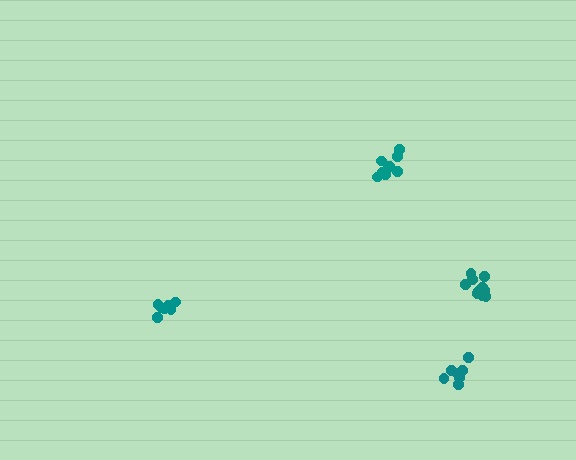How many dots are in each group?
Group 1: 12 dots, Group 2: 7 dots, Group 3: 7 dots, Group 4: 9 dots (35 total).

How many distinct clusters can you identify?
There are 4 distinct clusters.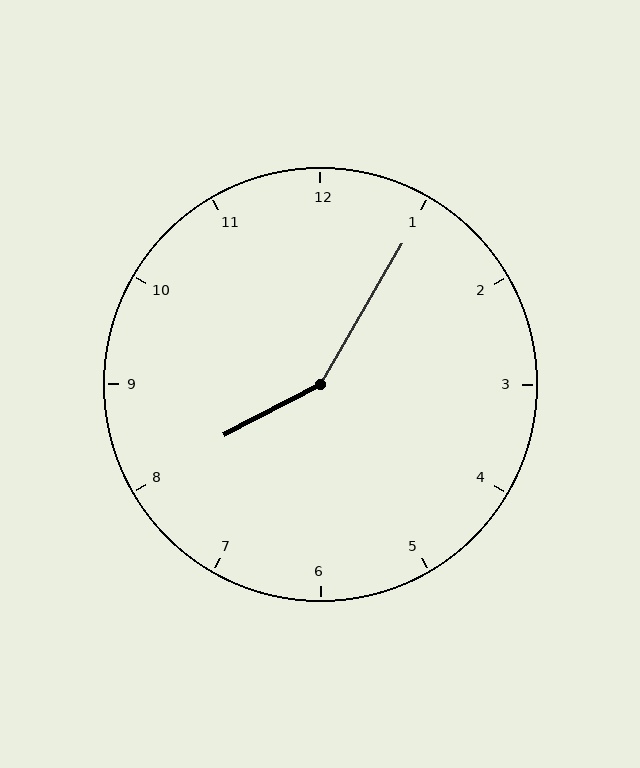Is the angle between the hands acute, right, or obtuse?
It is obtuse.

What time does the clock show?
8:05.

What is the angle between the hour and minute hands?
Approximately 148 degrees.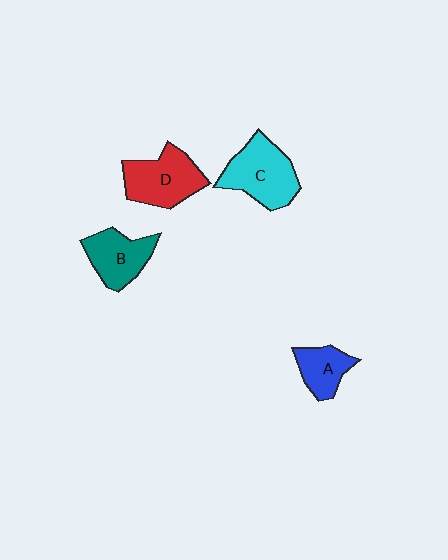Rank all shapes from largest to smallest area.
From largest to smallest: C (cyan), D (red), B (teal), A (blue).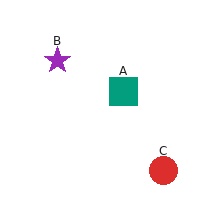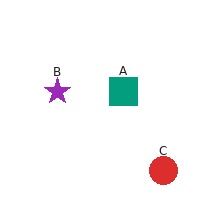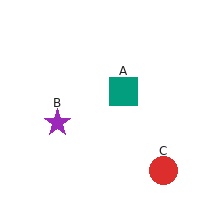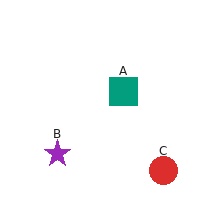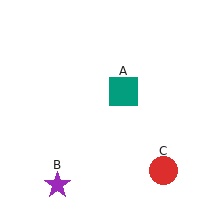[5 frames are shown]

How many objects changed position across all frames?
1 object changed position: purple star (object B).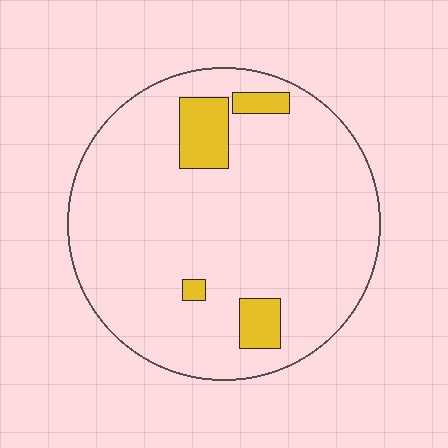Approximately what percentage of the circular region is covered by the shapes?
Approximately 10%.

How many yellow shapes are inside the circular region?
4.